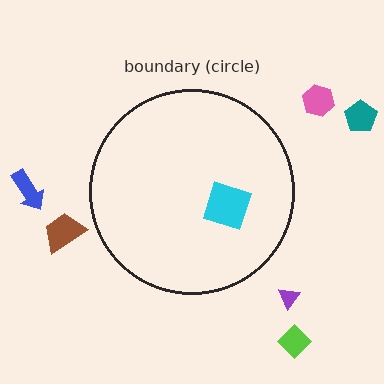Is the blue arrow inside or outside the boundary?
Outside.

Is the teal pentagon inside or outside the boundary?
Outside.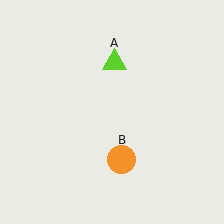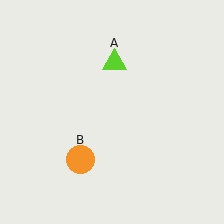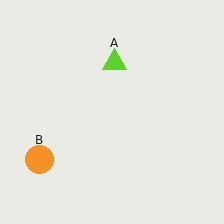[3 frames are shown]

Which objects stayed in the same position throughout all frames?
Lime triangle (object A) remained stationary.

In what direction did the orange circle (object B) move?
The orange circle (object B) moved left.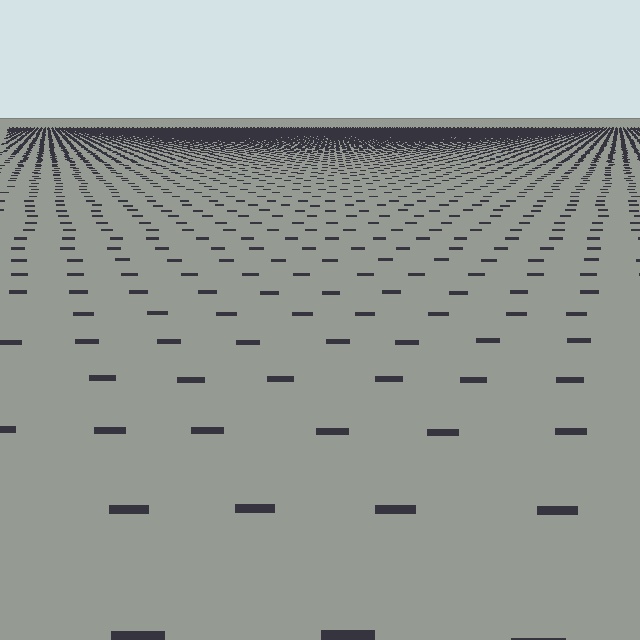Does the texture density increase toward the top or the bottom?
Density increases toward the top.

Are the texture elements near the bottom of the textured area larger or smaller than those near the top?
Larger. Near the bottom, elements are closer to the viewer and appear at a bigger on-screen size.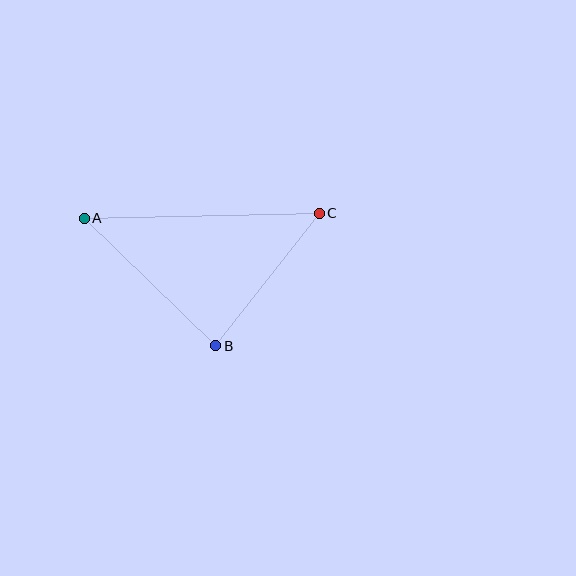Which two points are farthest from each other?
Points A and C are farthest from each other.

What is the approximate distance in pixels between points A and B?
The distance between A and B is approximately 183 pixels.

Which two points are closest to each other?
Points B and C are closest to each other.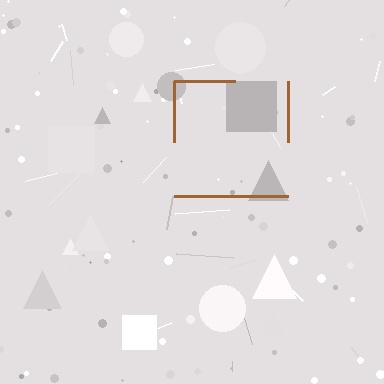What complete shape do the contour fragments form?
The contour fragments form a square.